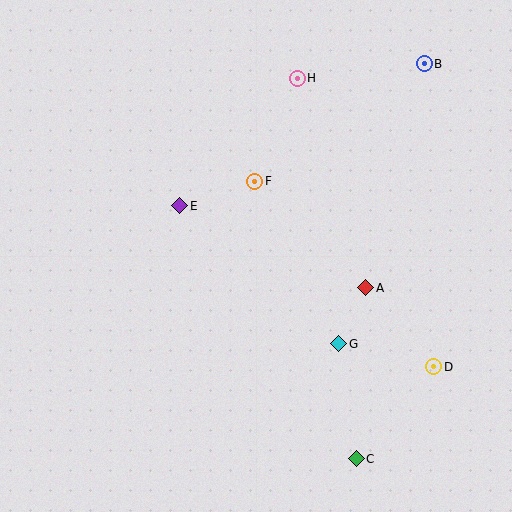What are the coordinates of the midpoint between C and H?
The midpoint between C and H is at (327, 268).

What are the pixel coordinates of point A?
Point A is at (366, 288).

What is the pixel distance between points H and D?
The distance between H and D is 319 pixels.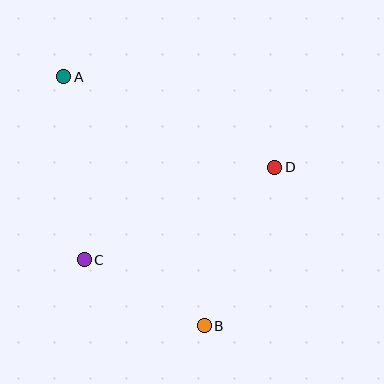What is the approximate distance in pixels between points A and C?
The distance between A and C is approximately 184 pixels.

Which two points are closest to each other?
Points B and C are closest to each other.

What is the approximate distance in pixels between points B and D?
The distance between B and D is approximately 173 pixels.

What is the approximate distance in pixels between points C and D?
The distance between C and D is approximately 212 pixels.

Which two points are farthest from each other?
Points A and B are farthest from each other.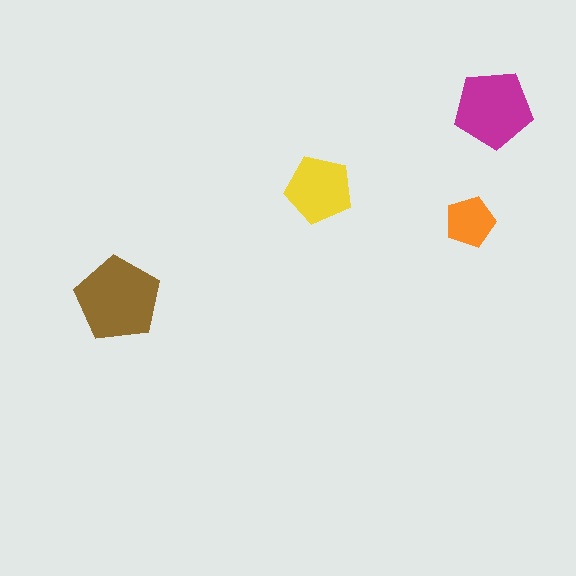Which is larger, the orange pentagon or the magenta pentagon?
The magenta one.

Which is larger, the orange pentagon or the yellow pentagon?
The yellow one.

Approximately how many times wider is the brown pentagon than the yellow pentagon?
About 1.5 times wider.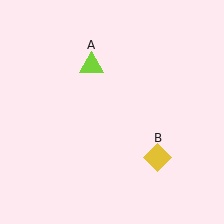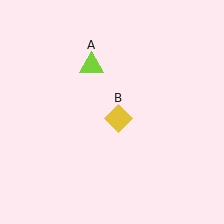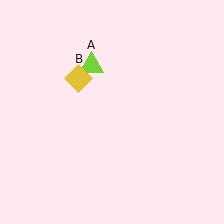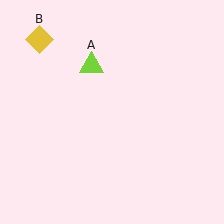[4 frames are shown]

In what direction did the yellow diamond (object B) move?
The yellow diamond (object B) moved up and to the left.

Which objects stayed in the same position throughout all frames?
Lime triangle (object A) remained stationary.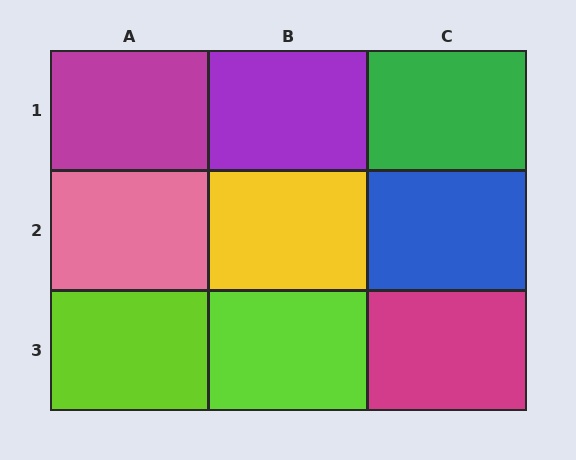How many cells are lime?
2 cells are lime.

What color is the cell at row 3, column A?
Lime.